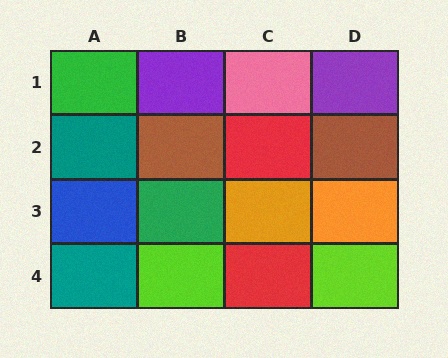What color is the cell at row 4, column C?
Red.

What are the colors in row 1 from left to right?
Green, purple, pink, purple.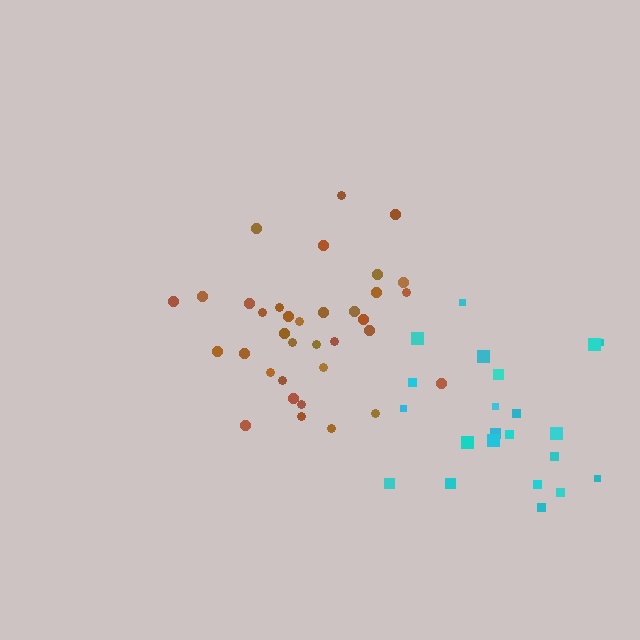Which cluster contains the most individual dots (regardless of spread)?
Brown (35).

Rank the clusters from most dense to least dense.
brown, cyan.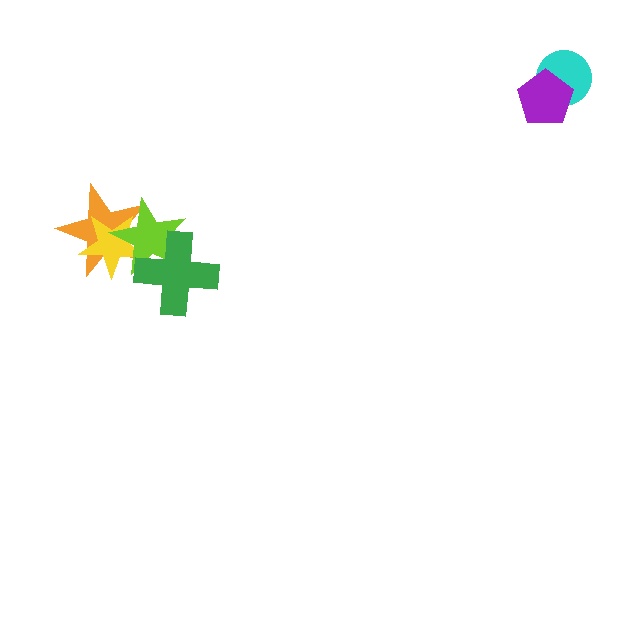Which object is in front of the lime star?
The green cross is in front of the lime star.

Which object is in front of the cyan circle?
The purple pentagon is in front of the cyan circle.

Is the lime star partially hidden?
Yes, it is partially covered by another shape.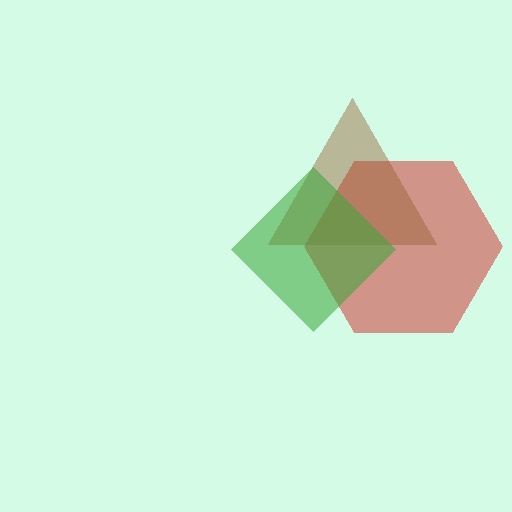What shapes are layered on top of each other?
The layered shapes are: a red hexagon, a brown triangle, a green diamond.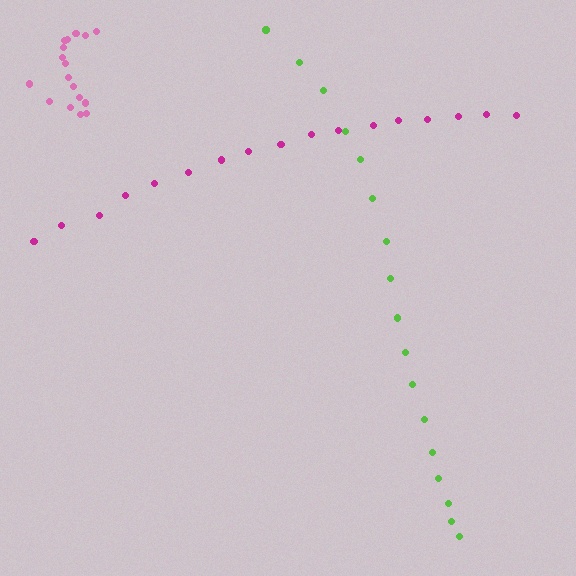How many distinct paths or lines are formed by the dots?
There are 3 distinct paths.